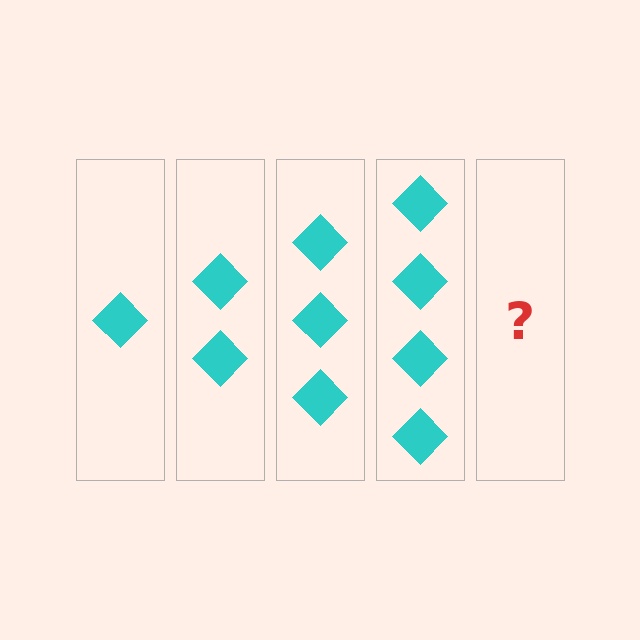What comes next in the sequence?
The next element should be 5 diamonds.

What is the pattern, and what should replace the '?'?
The pattern is that each step adds one more diamond. The '?' should be 5 diamonds.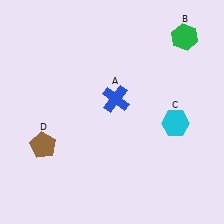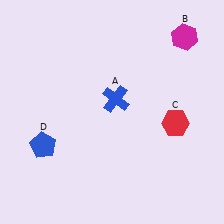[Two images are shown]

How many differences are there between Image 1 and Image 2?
There are 3 differences between the two images.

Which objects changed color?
B changed from green to magenta. C changed from cyan to red. D changed from brown to blue.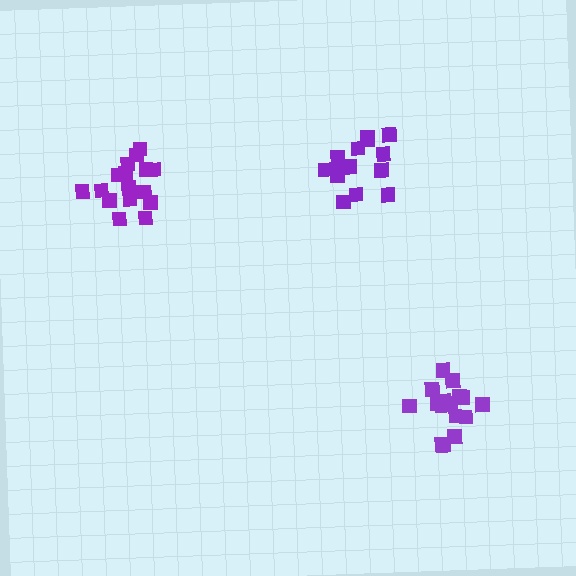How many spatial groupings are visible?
There are 3 spatial groupings.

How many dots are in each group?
Group 1: 16 dots, Group 2: 18 dots, Group 3: 15 dots (49 total).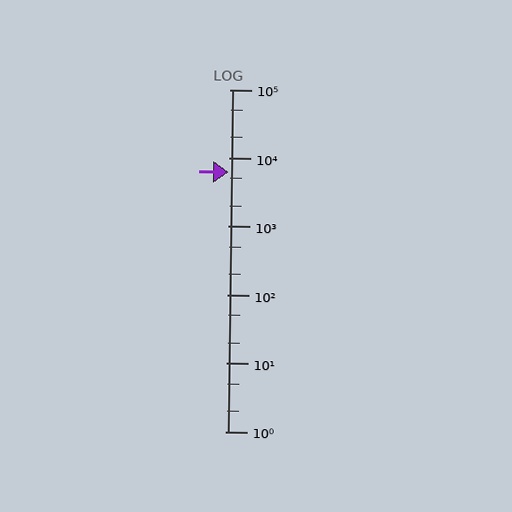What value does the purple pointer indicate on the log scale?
The pointer indicates approximately 6300.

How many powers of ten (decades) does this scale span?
The scale spans 5 decades, from 1 to 100000.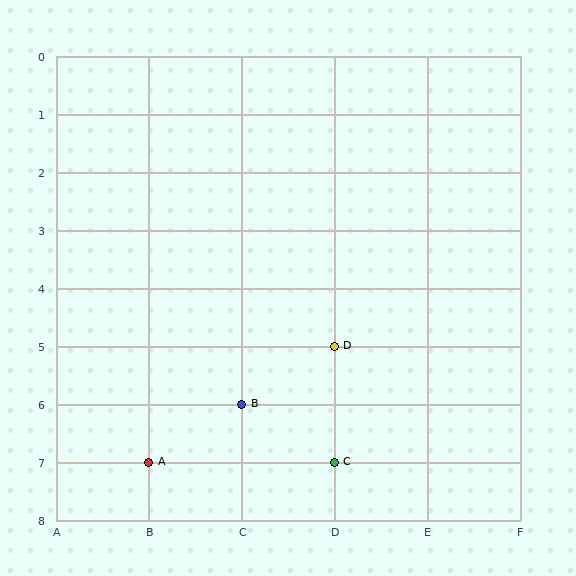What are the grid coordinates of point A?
Point A is at grid coordinates (B, 7).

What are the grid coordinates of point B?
Point B is at grid coordinates (C, 6).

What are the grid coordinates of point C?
Point C is at grid coordinates (D, 7).